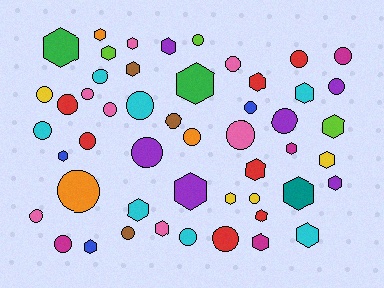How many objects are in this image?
There are 50 objects.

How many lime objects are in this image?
There are 3 lime objects.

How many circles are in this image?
There are 26 circles.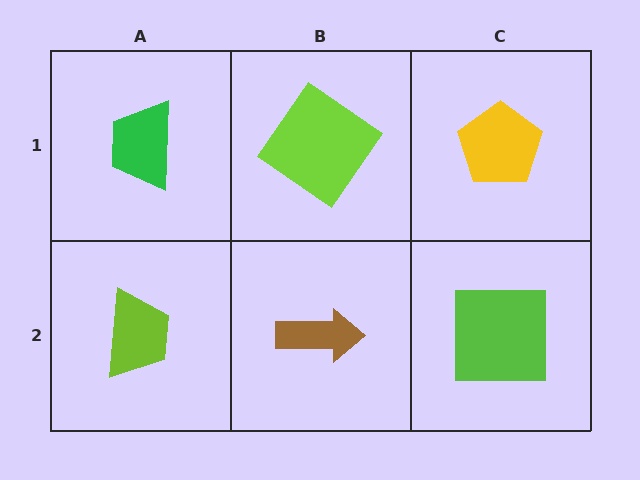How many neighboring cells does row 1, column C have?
2.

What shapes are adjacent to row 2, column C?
A yellow pentagon (row 1, column C), a brown arrow (row 2, column B).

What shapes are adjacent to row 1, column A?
A lime trapezoid (row 2, column A), a lime diamond (row 1, column B).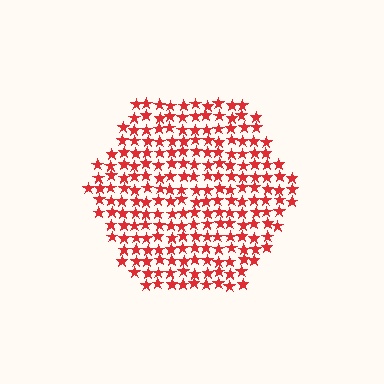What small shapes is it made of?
It is made of small stars.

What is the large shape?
The large shape is a hexagon.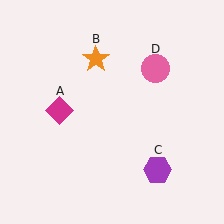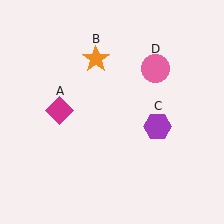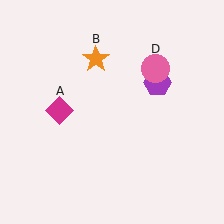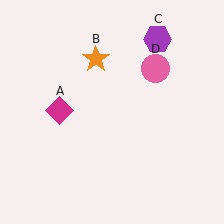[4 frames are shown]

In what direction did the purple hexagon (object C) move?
The purple hexagon (object C) moved up.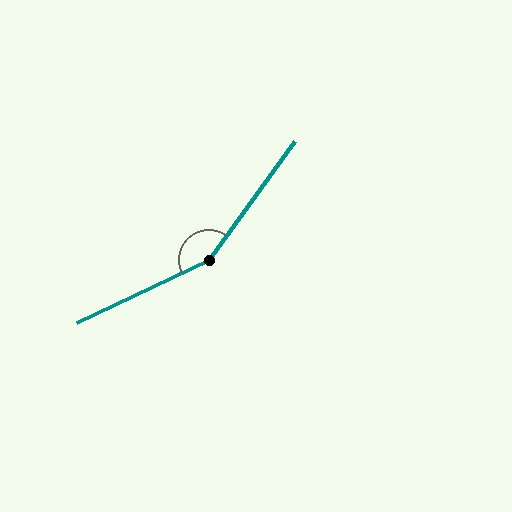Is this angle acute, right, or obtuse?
It is obtuse.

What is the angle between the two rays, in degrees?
Approximately 152 degrees.